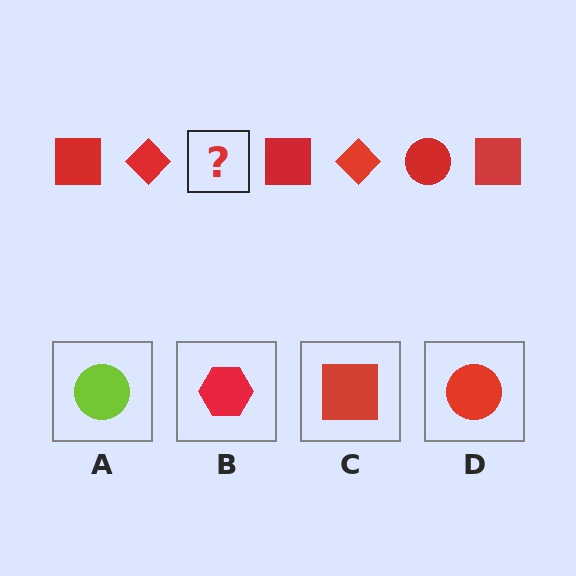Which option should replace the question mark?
Option D.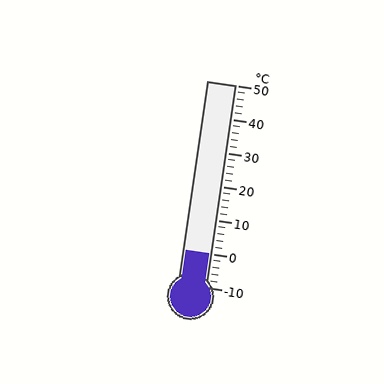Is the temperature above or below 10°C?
The temperature is below 10°C.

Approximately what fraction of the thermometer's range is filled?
The thermometer is filled to approximately 15% of its range.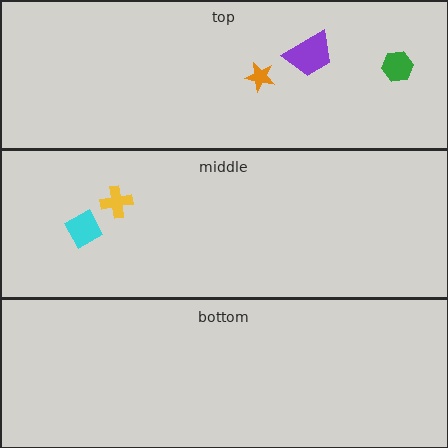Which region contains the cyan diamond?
The middle region.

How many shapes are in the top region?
3.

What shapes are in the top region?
The purple trapezoid, the orange star, the green hexagon.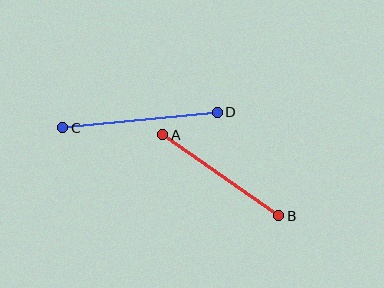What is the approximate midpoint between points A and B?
The midpoint is at approximately (221, 175) pixels.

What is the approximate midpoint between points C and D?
The midpoint is at approximately (140, 120) pixels.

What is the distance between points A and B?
The distance is approximately 142 pixels.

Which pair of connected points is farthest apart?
Points C and D are farthest apart.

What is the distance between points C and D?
The distance is approximately 155 pixels.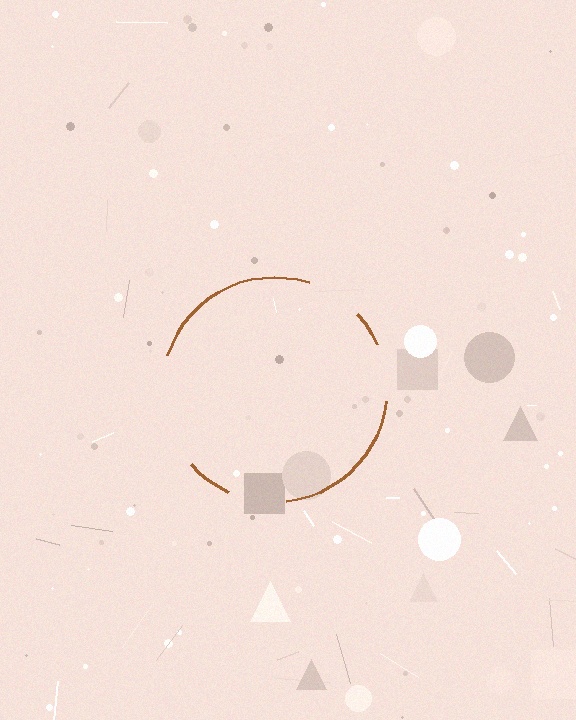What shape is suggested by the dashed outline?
The dashed outline suggests a circle.